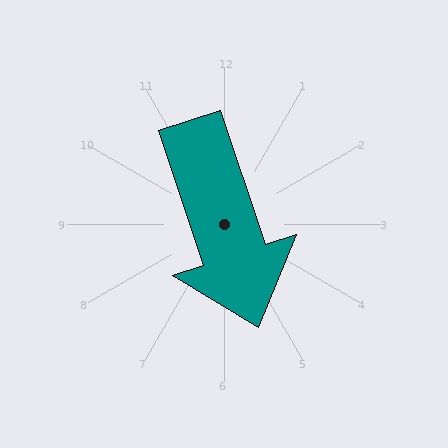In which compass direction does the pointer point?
South.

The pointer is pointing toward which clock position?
Roughly 5 o'clock.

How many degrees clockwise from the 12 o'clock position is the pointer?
Approximately 162 degrees.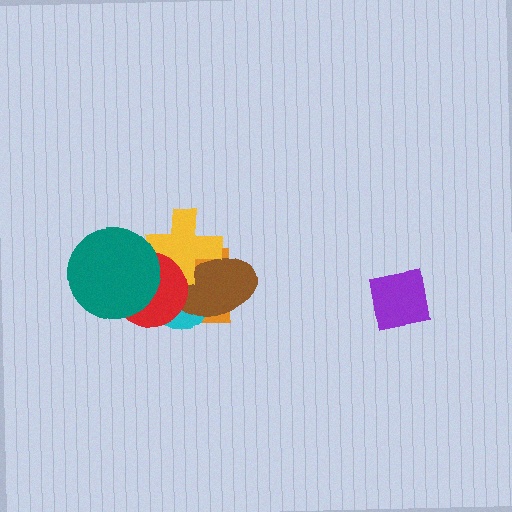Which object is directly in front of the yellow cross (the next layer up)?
The red circle is directly in front of the yellow cross.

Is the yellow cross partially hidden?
Yes, it is partially covered by another shape.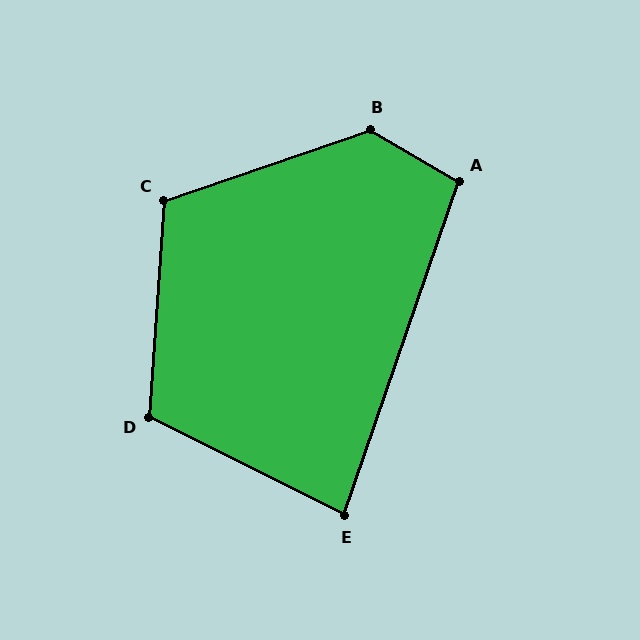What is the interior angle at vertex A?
Approximately 101 degrees (obtuse).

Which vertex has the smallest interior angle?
E, at approximately 82 degrees.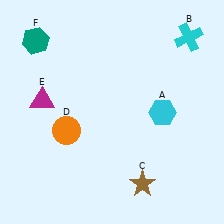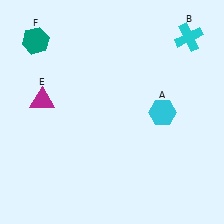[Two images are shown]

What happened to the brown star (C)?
The brown star (C) was removed in Image 2. It was in the bottom-right area of Image 1.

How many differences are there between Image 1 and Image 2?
There are 2 differences between the two images.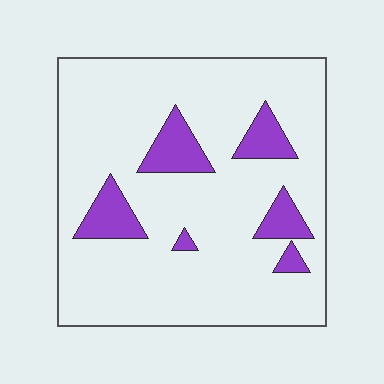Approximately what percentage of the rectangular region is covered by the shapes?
Approximately 15%.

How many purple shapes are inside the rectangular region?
6.